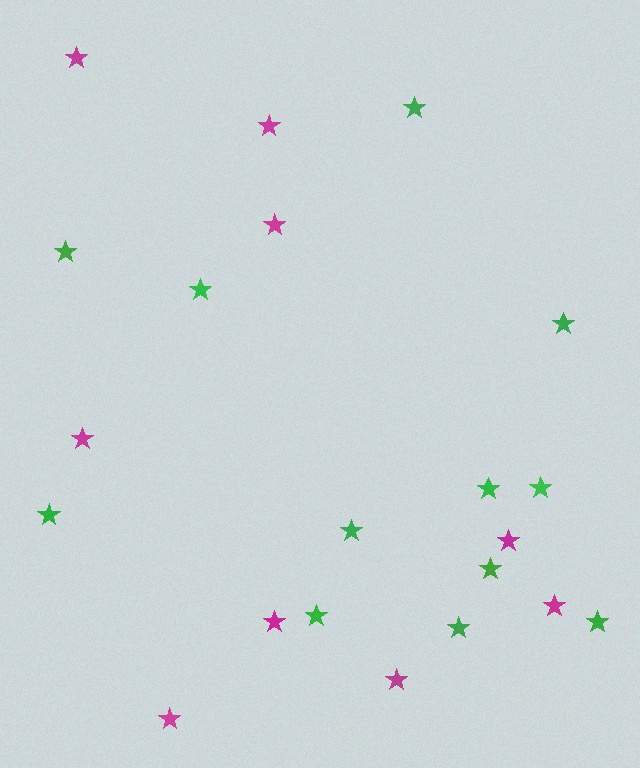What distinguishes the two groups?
There are 2 groups: one group of magenta stars (9) and one group of green stars (12).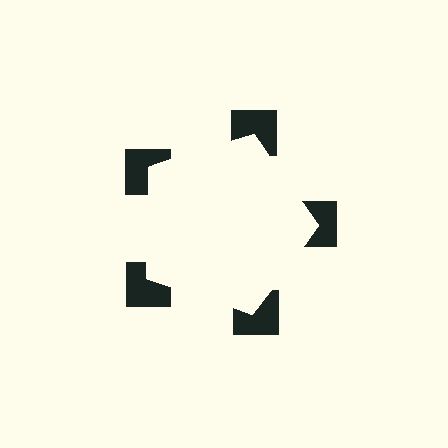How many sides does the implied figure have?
5 sides.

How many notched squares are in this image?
There are 5 — one at each vertex of the illusory pentagon.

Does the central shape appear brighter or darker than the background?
It typically appears slightly brighter than the background, even though no actual brightness change is drawn.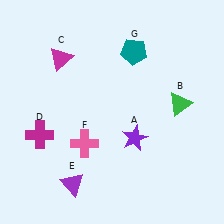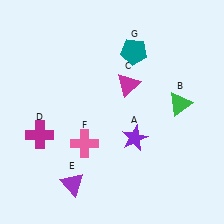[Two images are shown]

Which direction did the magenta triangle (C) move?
The magenta triangle (C) moved right.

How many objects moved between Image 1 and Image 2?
1 object moved between the two images.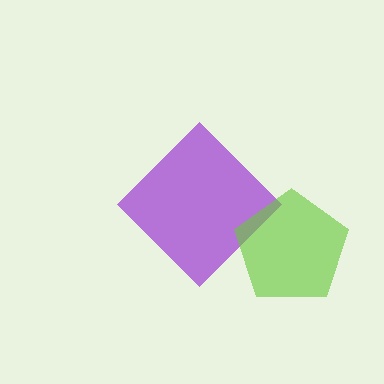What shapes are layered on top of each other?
The layered shapes are: a purple diamond, a lime pentagon.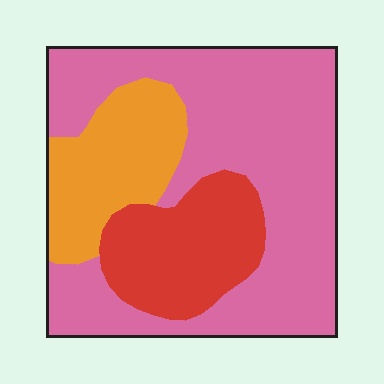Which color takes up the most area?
Pink, at roughly 60%.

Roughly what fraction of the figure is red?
Red covers around 20% of the figure.